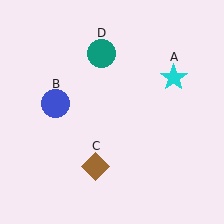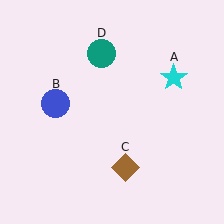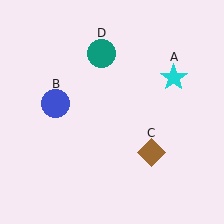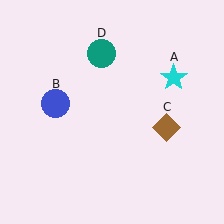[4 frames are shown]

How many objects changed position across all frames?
1 object changed position: brown diamond (object C).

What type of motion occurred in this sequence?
The brown diamond (object C) rotated counterclockwise around the center of the scene.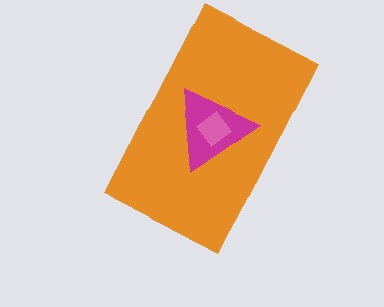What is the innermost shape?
The pink diamond.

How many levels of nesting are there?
3.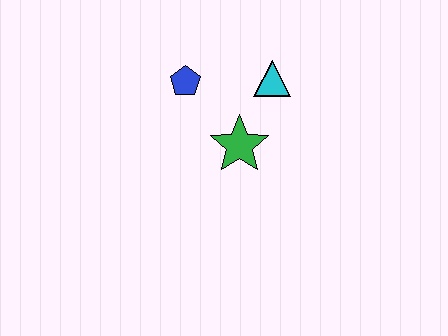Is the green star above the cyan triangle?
No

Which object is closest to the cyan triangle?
The green star is closest to the cyan triangle.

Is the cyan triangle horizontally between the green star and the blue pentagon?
No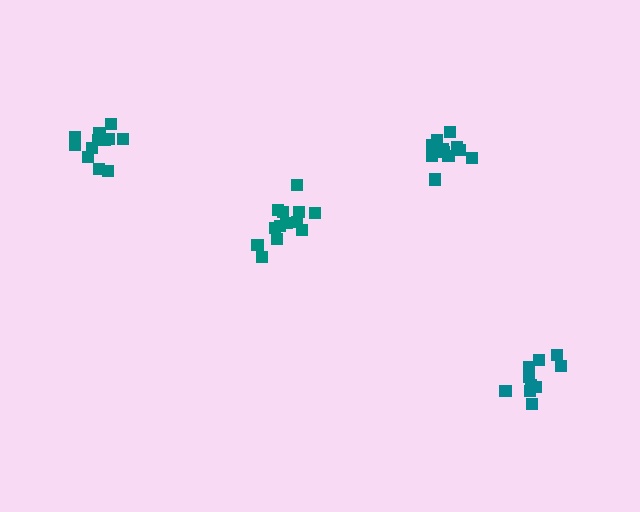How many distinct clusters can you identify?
There are 4 distinct clusters.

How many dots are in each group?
Group 1: 14 dots, Group 2: 10 dots, Group 3: 11 dots, Group 4: 12 dots (47 total).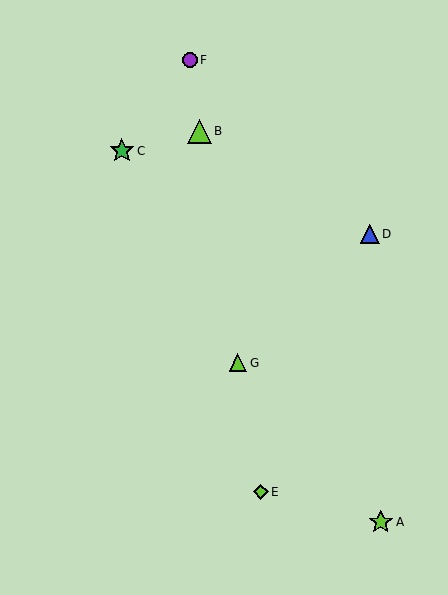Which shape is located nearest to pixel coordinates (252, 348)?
The lime triangle (labeled G) at (238, 363) is nearest to that location.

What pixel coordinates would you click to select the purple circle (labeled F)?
Click at (190, 60) to select the purple circle F.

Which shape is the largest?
The green star (labeled C) is the largest.